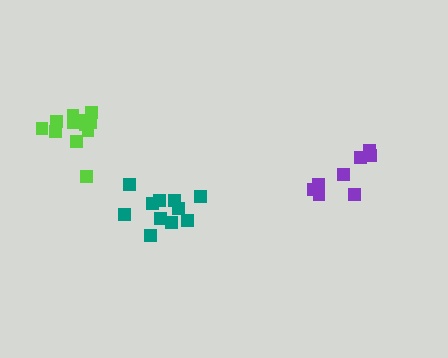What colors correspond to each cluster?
The clusters are colored: purple, teal, lime.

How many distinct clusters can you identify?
There are 3 distinct clusters.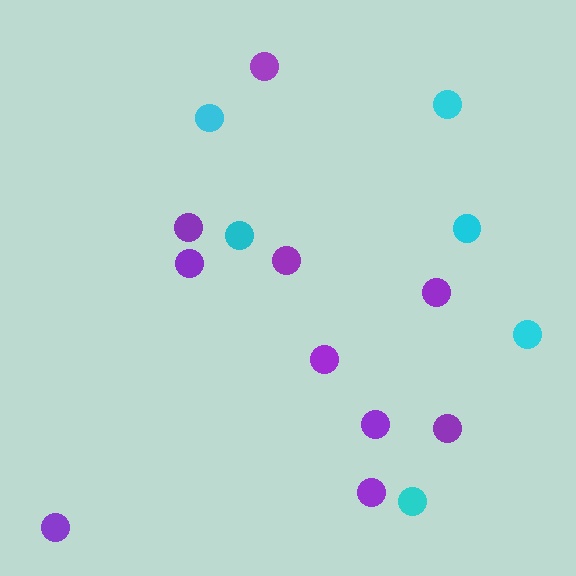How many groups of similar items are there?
There are 2 groups: one group of purple circles (10) and one group of cyan circles (6).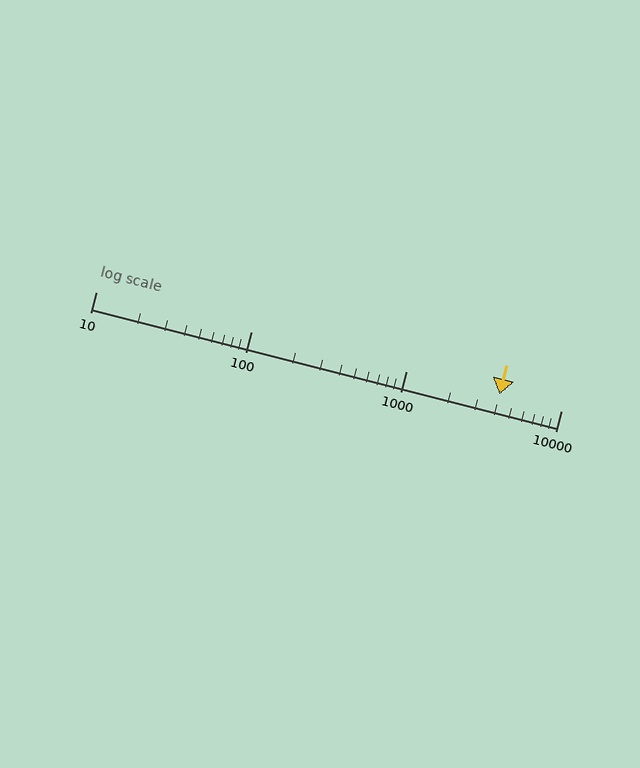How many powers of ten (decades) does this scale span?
The scale spans 3 decades, from 10 to 10000.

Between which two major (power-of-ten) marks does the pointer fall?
The pointer is between 1000 and 10000.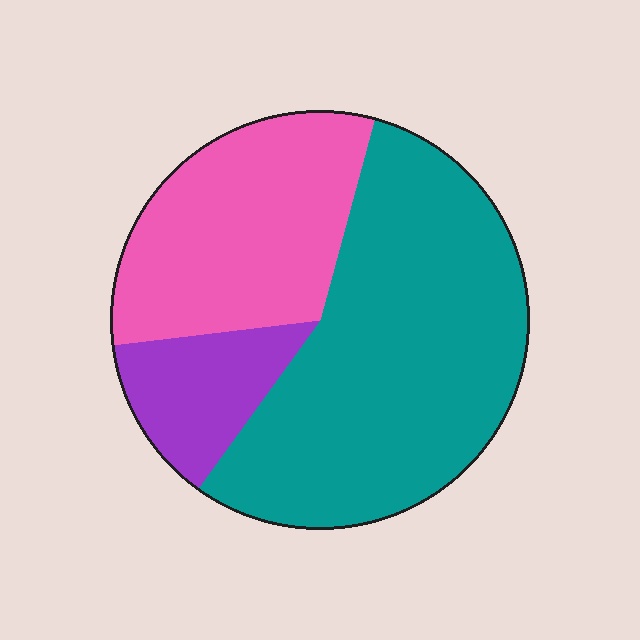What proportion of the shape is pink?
Pink takes up about one third (1/3) of the shape.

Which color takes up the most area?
Teal, at roughly 55%.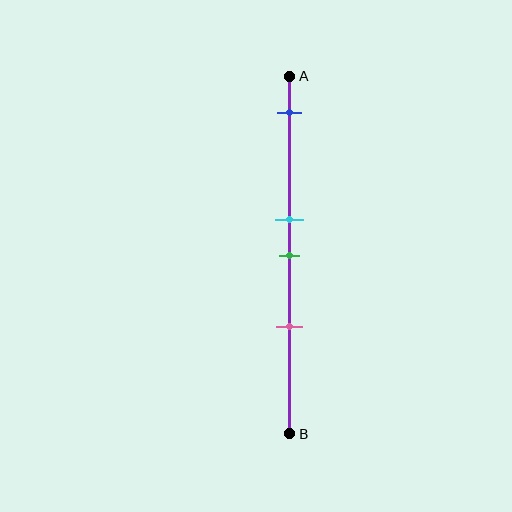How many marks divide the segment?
There are 4 marks dividing the segment.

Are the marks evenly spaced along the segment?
No, the marks are not evenly spaced.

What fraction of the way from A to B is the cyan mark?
The cyan mark is approximately 40% (0.4) of the way from A to B.